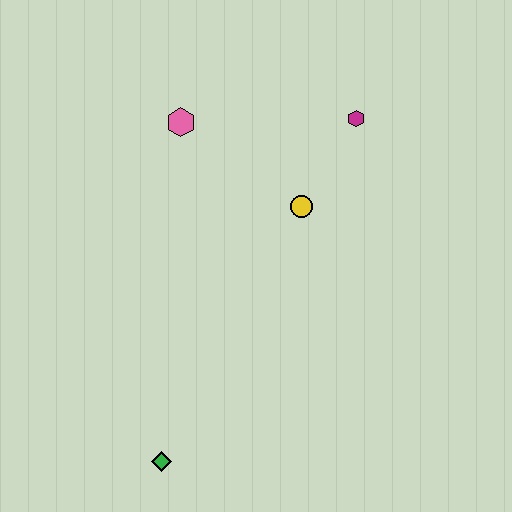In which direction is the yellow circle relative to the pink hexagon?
The yellow circle is to the right of the pink hexagon.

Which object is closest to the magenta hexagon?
The yellow circle is closest to the magenta hexagon.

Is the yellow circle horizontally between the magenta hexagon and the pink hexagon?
Yes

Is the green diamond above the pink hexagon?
No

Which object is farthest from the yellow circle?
The green diamond is farthest from the yellow circle.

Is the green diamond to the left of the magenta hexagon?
Yes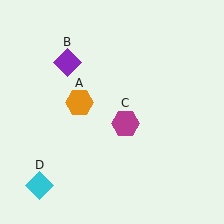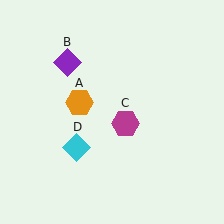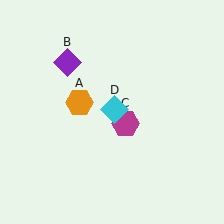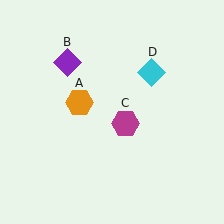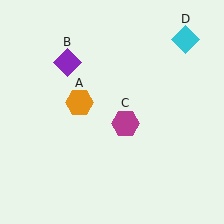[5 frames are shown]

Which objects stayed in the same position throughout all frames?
Orange hexagon (object A) and purple diamond (object B) and magenta hexagon (object C) remained stationary.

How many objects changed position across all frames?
1 object changed position: cyan diamond (object D).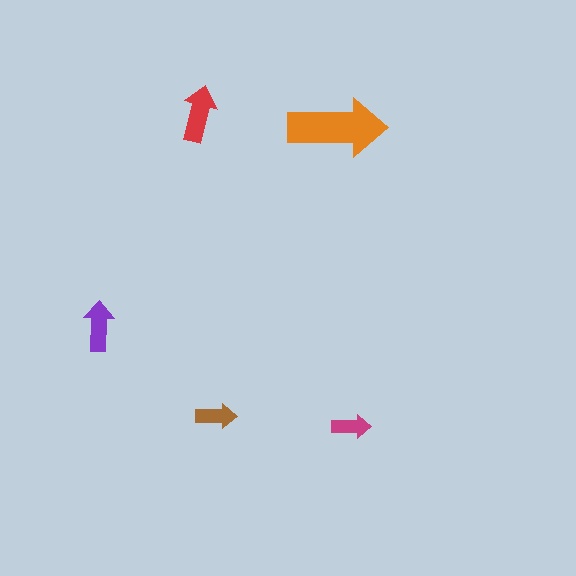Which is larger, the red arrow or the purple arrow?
The red one.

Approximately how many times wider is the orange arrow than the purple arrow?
About 2 times wider.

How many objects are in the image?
There are 5 objects in the image.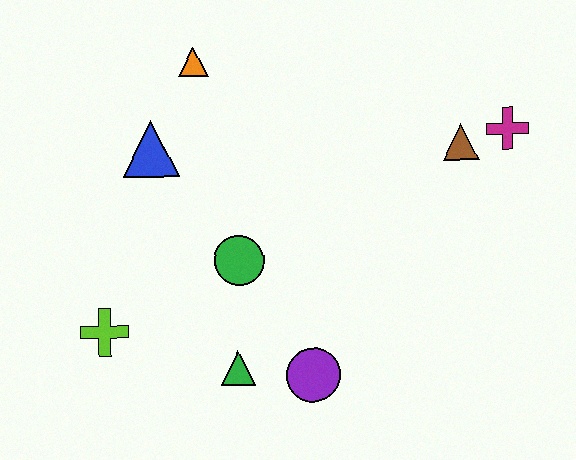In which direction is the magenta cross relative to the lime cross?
The magenta cross is to the right of the lime cross.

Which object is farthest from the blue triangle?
The magenta cross is farthest from the blue triangle.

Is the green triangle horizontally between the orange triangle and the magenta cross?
Yes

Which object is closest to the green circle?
The green triangle is closest to the green circle.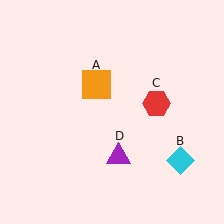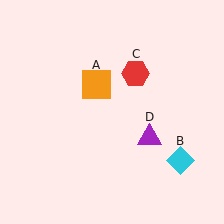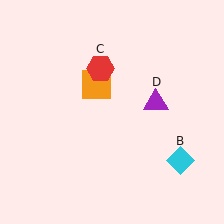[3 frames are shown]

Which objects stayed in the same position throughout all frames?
Orange square (object A) and cyan diamond (object B) remained stationary.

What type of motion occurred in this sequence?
The red hexagon (object C), purple triangle (object D) rotated counterclockwise around the center of the scene.